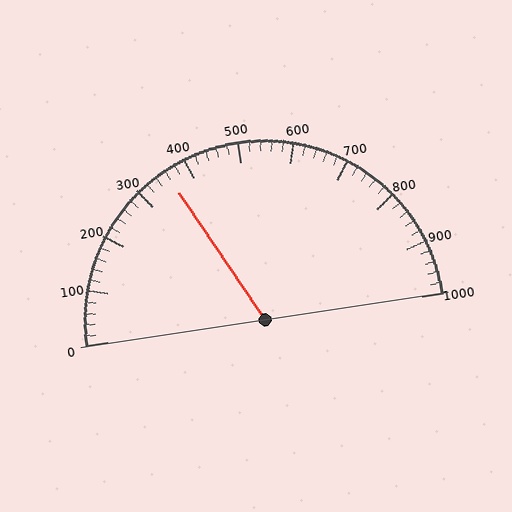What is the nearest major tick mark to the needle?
The nearest major tick mark is 400.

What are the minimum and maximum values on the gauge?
The gauge ranges from 0 to 1000.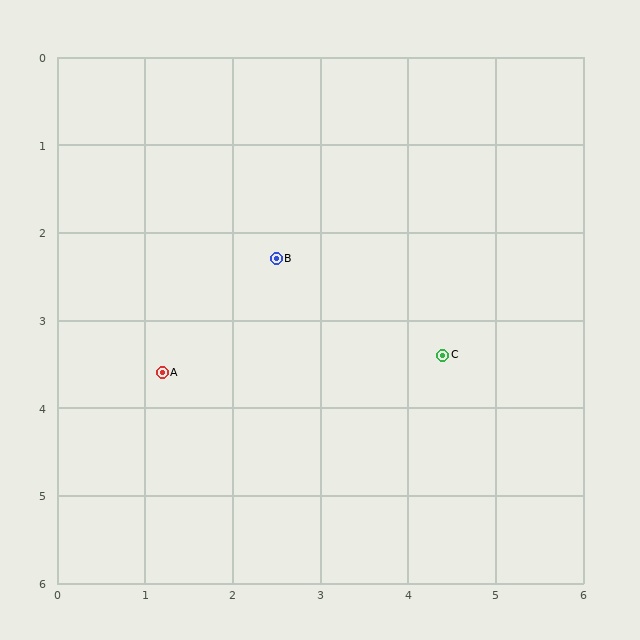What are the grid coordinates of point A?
Point A is at approximately (1.2, 3.6).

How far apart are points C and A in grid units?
Points C and A are about 3.2 grid units apart.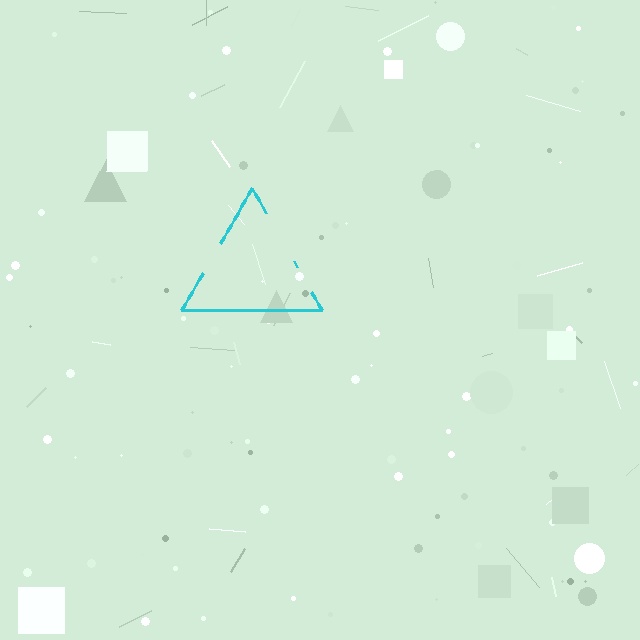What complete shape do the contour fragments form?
The contour fragments form a triangle.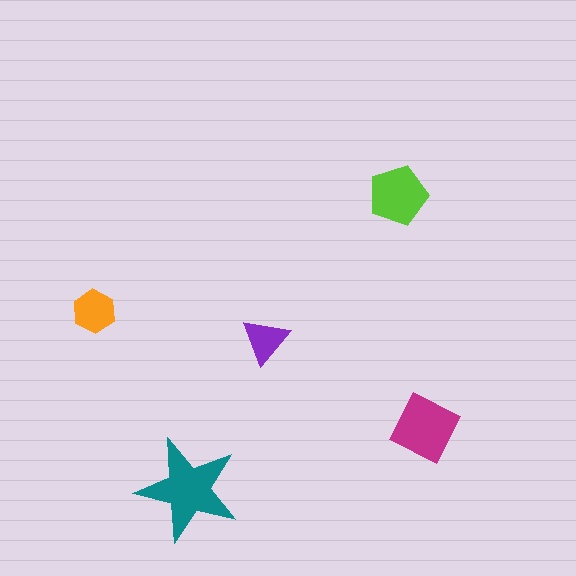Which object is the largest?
The teal star.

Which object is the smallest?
The purple triangle.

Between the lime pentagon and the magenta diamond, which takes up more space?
The magenta diamond.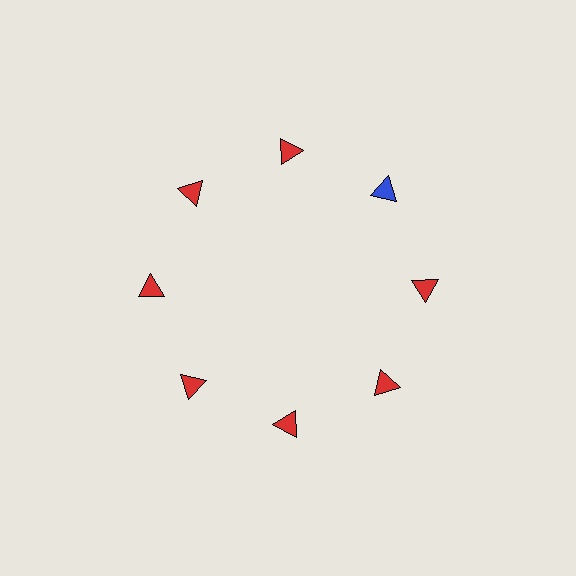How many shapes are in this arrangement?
There are 8 shapes arranged in a ring pattern.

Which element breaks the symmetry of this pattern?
The blue triangle at roughly the 2 o'clock position breaks the symmetry. All other shapes are red triangles.